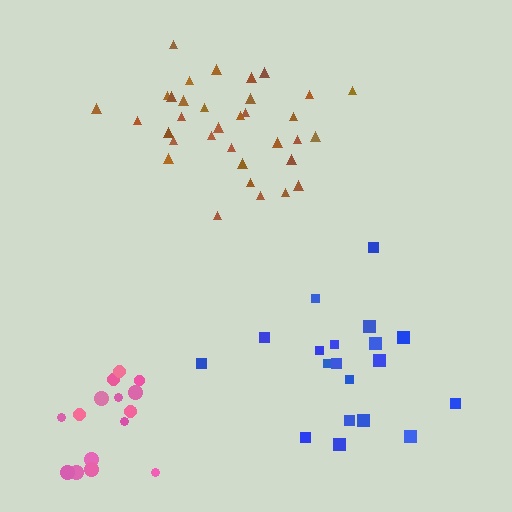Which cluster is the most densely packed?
Brown.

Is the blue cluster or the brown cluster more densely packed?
Brown.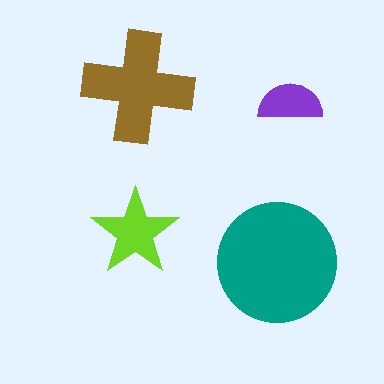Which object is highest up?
The brown cross is topmost.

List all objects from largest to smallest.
The teal circle, the brown cross, the lime star, the purple semicircle.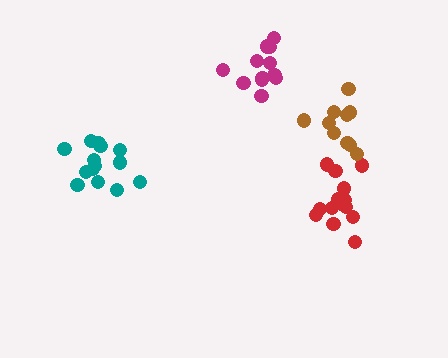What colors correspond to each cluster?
The clusters are colored: red, teal, brown, magenta.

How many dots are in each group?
Group 1: 14 dots, Group 2: 14 dots, Group 3: 10 dots, Group 4: 12 dots (50 total).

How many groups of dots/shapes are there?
There are 4 groups.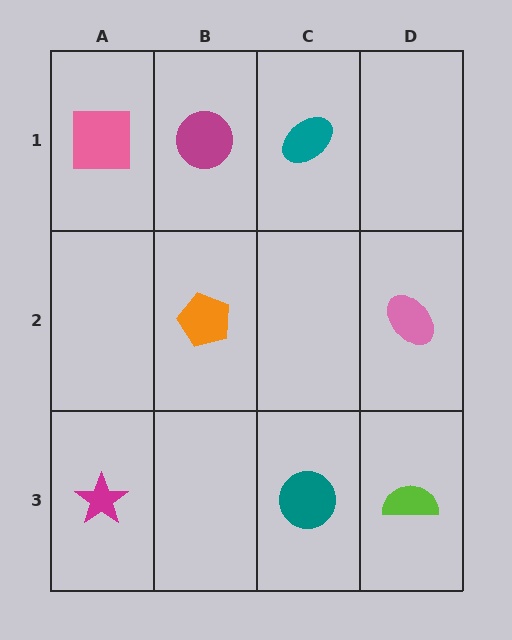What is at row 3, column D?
A lime semicircle.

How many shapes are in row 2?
2 shapes.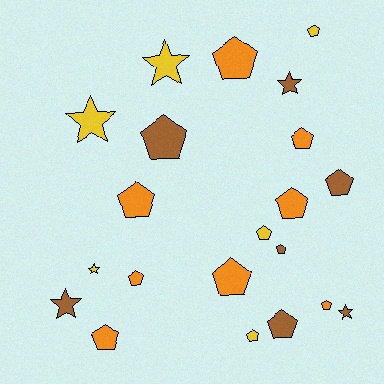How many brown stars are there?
There are 3 brown stars.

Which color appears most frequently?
Orange, with 8 objects.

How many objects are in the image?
There are 21 objects.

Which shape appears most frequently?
Pentagon, with 15 objects.